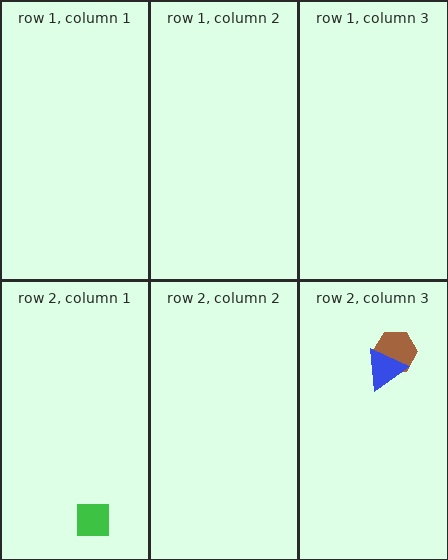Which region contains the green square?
The row 2, column 1 region.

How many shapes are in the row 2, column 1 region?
1.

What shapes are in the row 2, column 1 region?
The green square.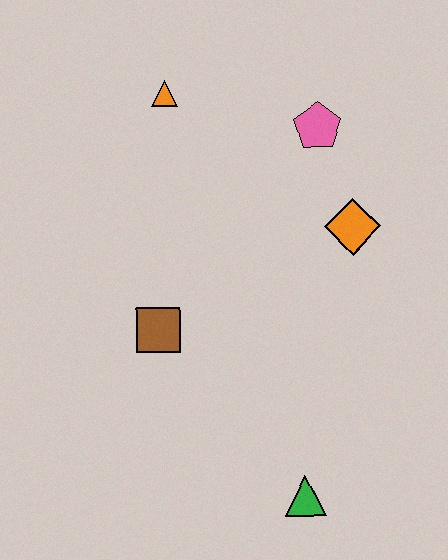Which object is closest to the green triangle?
The brown square is closest to the green triangle.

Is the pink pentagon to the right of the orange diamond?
No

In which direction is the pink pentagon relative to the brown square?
The pink pentagon is above the brown square.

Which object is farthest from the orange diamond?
The green triangle is farthest from the orange diamond.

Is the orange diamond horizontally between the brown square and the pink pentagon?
No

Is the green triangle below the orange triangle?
Yes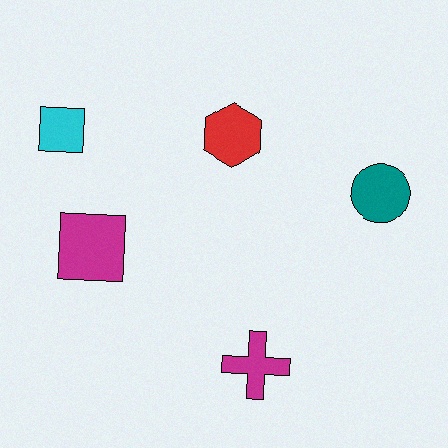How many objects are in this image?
There are 5 objects.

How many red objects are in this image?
There is 1 red object.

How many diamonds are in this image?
There are no diamonds.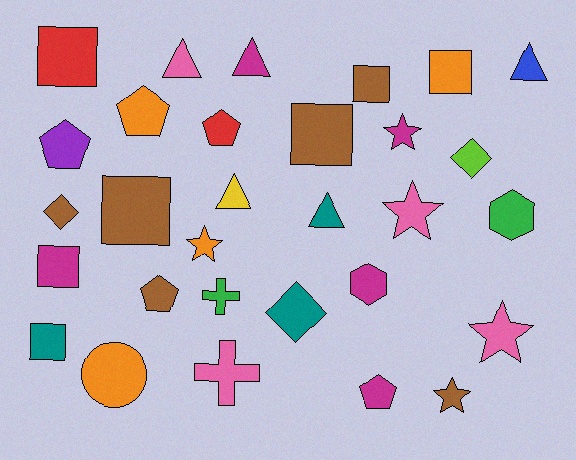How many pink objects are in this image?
There are 4 pink objects.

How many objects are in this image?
There are 30 objects.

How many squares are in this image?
There are 7 squares.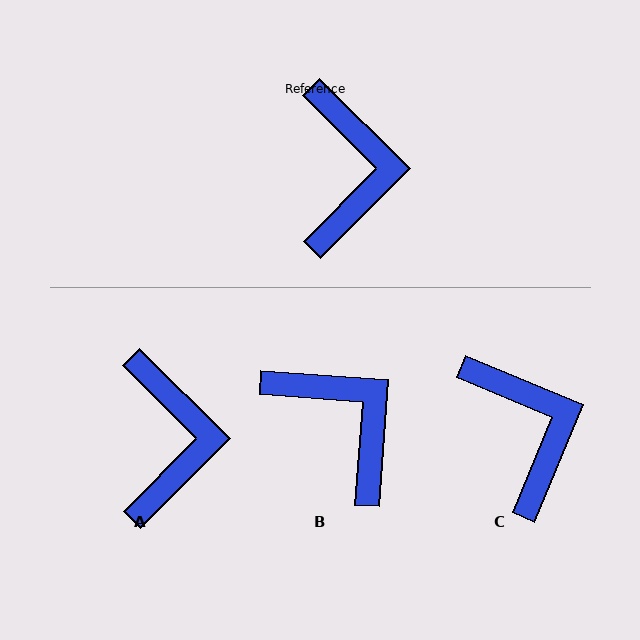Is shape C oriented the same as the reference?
No, it is off by about 22 degrees.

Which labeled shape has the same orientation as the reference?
A.